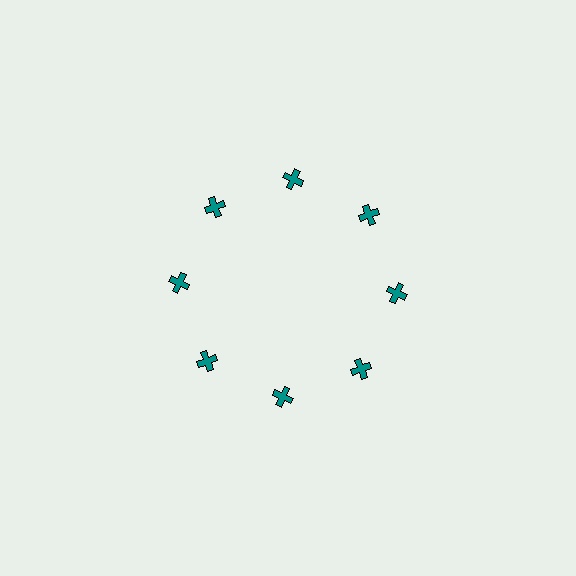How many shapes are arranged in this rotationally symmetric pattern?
There are 8 shapes, arranged in 8 groups of 1.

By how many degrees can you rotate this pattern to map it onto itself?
The pattern maps onto itself every 45 degrees of rotation.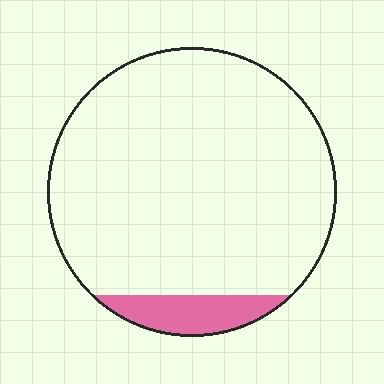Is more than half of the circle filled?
No.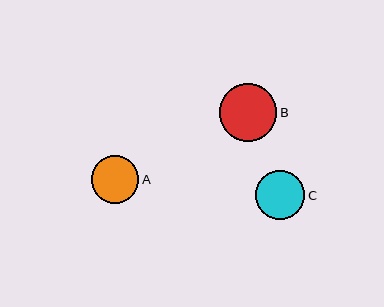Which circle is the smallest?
Circle A is the smallest with a size of approximately 48 pixels.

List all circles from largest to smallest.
From largest to smallest: B, C, A.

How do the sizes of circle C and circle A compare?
Circle C and circle A are approximately the same size.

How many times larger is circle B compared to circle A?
Circle B is approximately 1.2 times the size of circle A.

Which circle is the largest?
Circle B is the largest with a size of approximately 57 pixels.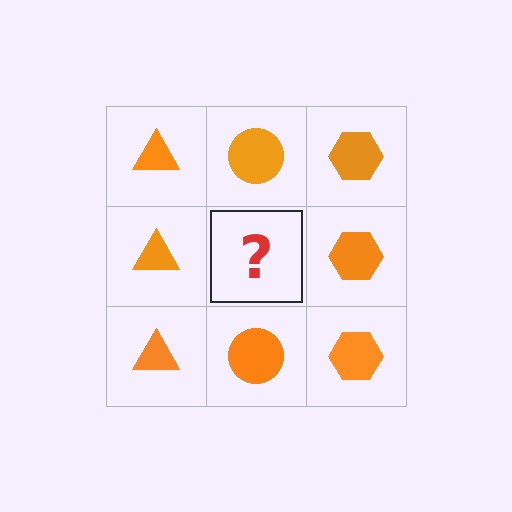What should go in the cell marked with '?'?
The missing cell should contain an orange circle.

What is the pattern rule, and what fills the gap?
The rule is that each column has a consistent shape. The gap should be filled with an orange circle.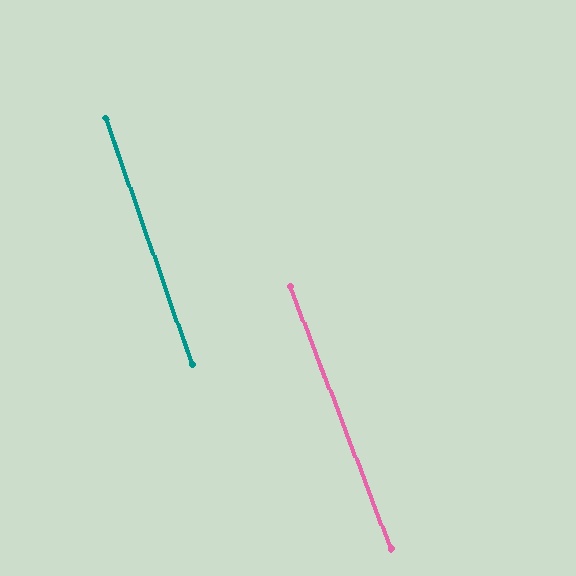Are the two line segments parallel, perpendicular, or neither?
Parallel — their directions differ by only 1.7°.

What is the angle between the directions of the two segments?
Approximately 2 degrees.